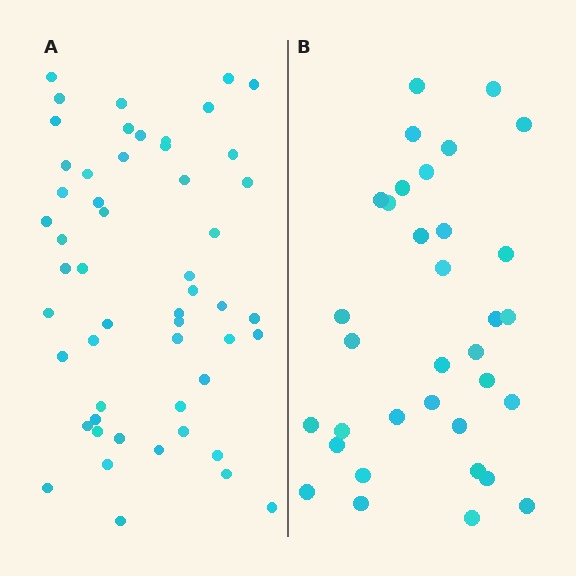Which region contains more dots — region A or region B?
Region A (the left region) has more dots.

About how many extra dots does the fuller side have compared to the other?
Region A has approximately 20 more dots than region B.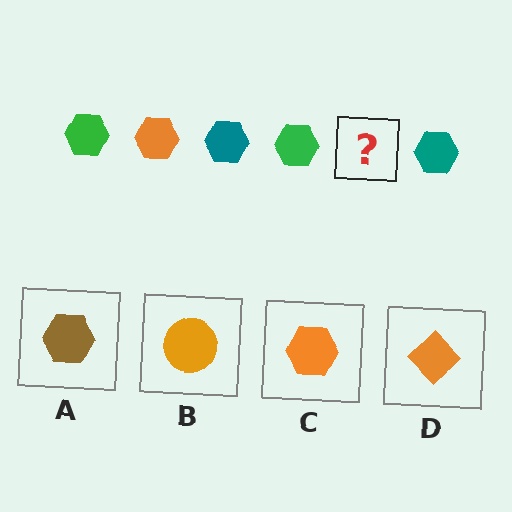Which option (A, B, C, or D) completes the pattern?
C.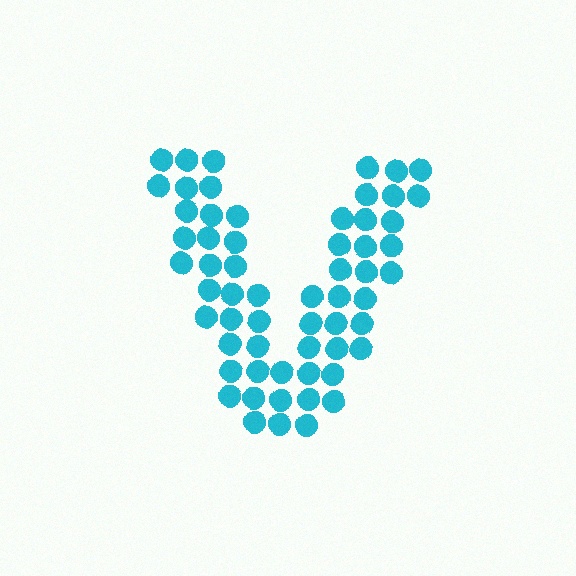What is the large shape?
The large shape is the letter V.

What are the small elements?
The small elements are circles.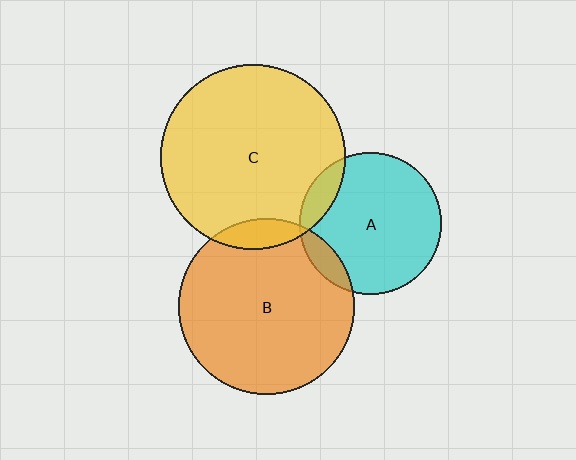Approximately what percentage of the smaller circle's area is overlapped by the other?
Approximately 10%.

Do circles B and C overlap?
Yes.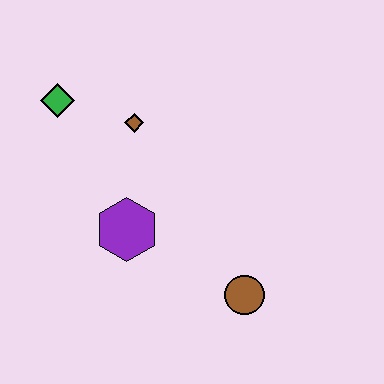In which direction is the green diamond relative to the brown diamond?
The green diamond is to the left of the brown diamond.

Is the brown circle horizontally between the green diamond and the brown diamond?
No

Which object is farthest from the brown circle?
The green diamond is farthest from the brown circle.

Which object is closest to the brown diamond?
The green diamond is closest to the brown diamond.